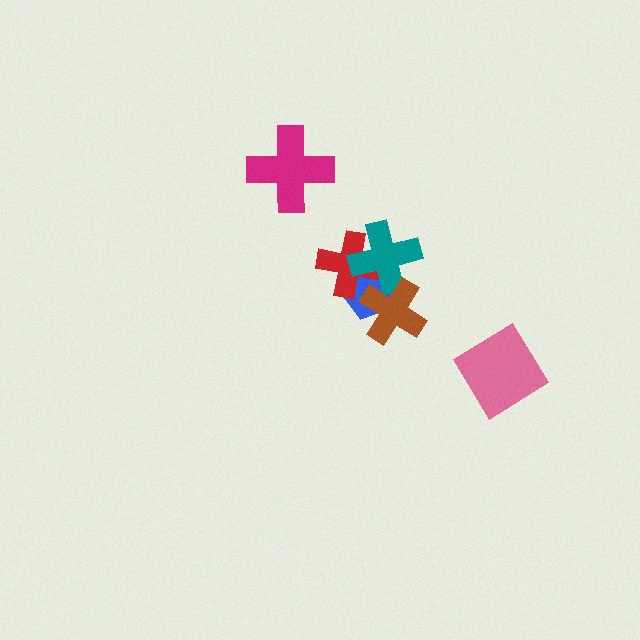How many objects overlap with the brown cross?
2 objects overlap with the brown cross.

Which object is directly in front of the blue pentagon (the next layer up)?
The red cross is directly in front of the blue pentagon.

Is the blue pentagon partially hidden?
Yes, it is partially covered by another shape.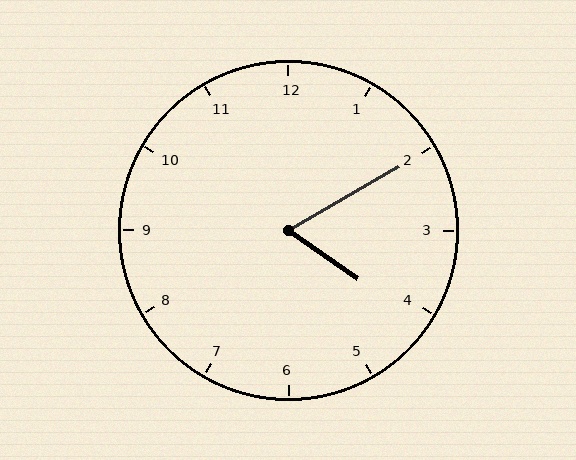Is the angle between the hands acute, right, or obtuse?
It is acute.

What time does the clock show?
4:10.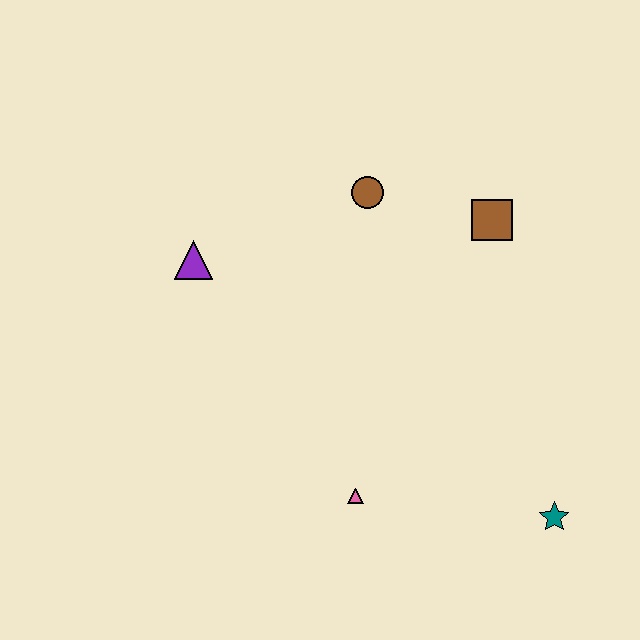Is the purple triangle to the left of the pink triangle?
Yes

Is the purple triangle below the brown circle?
Yes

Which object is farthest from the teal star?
The purple triangle is farthest from the teal star.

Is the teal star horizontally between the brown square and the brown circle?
No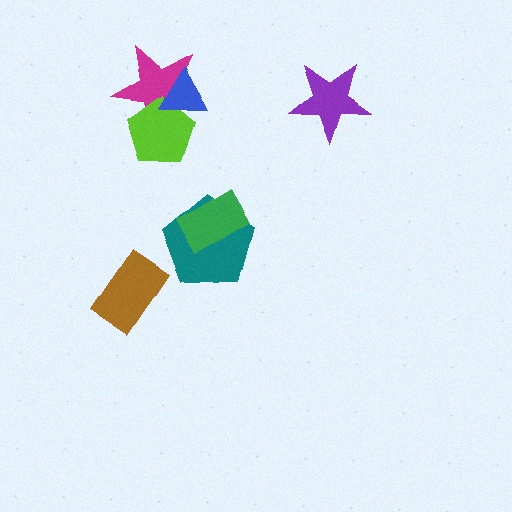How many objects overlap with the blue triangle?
2 objects overlap with the blue triangle.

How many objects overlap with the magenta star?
2 objects overlap with the magenta star.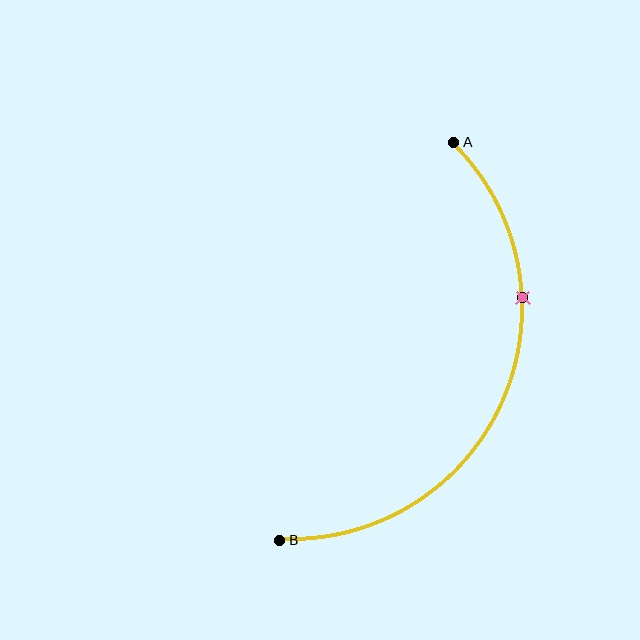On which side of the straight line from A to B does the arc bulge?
The arc bulges to the right of the straight line connecting A and B.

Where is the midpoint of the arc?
The arc midpoint is the point on the curve farthest from the straight line joining A and B. It sits to the right of that line.